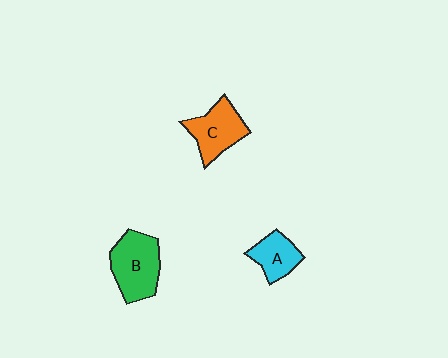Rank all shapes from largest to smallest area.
From largest to smallest: B (green), C (orange), A (cyan).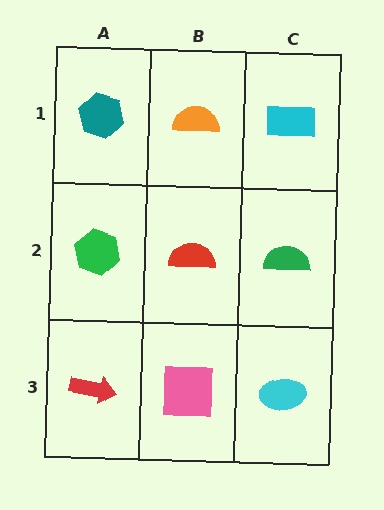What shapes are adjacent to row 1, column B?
A red semicircle (row 2, column B), a teal hexagon (row 1, column A), a cyan rectangle (row 1, column C).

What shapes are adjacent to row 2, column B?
An orange semicircle (row 1, column B), a pink square (row 3, column B), a green hexagon (row 2, column A), a green semicircle (row 2, column C).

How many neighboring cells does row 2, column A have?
3.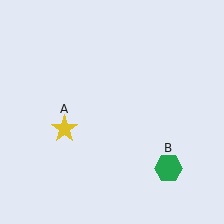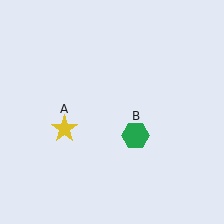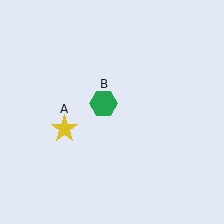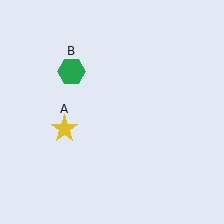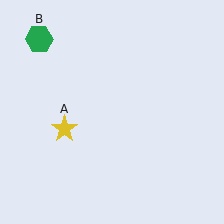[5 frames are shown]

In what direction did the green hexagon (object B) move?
The green hexagon (object B) moved up and to the left.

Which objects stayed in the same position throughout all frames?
Yellow star (object A) remained stationary.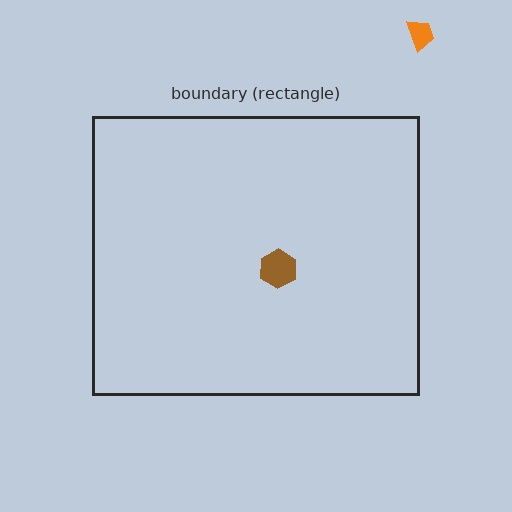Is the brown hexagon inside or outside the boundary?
Inside.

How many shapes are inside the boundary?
1 inside, 1 outside.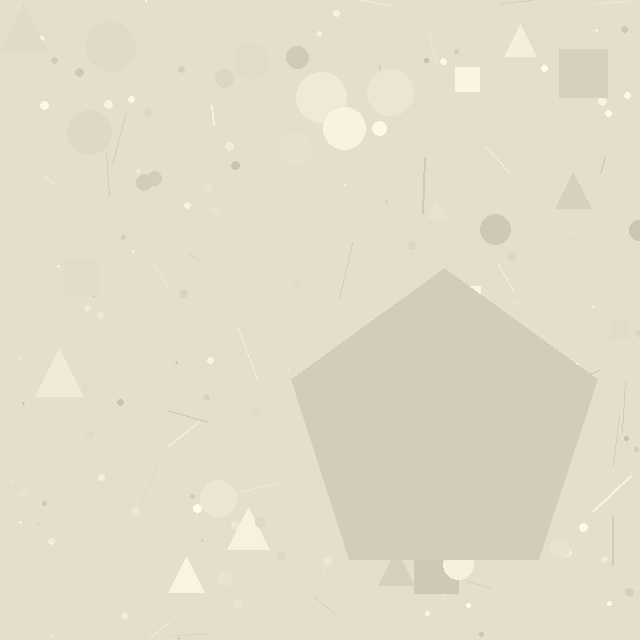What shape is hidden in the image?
A pentagon is hidden in the image.